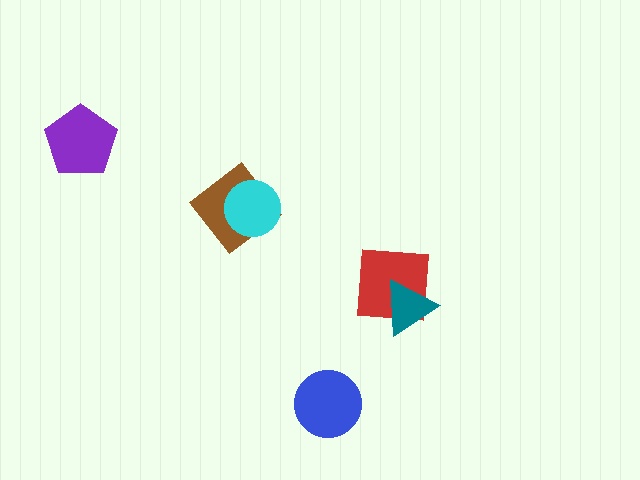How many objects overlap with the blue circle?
0 objects overlap with the blue circle.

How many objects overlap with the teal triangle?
1 object overlaps with the teal triangle.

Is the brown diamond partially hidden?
Yes, it is partially covered by another shape.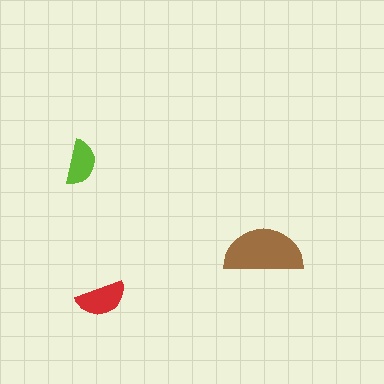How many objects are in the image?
There are 3 objects in the image.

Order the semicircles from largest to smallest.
the brown one, the red one, the lime one.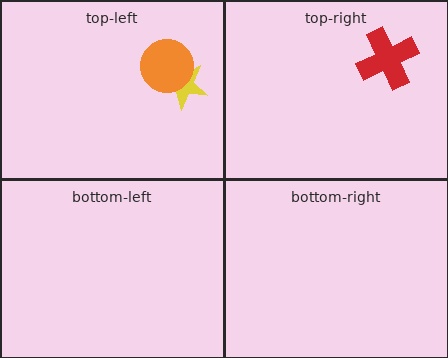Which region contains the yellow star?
The top-left region.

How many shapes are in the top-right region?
1.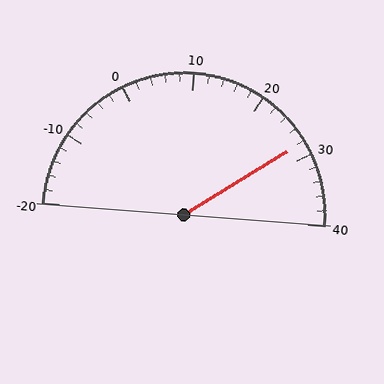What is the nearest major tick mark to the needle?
The nearest major tick mark is 30.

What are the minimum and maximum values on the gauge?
The gauge ranges from -20 to 40.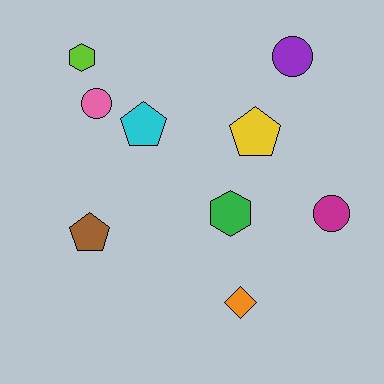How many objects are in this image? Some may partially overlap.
There are 9 objects.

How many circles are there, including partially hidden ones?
There are 3 circles.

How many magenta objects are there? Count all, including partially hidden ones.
There is 1 magenta object.